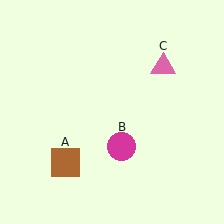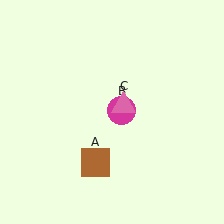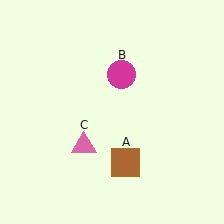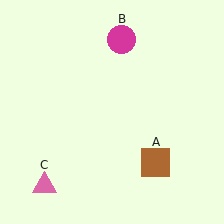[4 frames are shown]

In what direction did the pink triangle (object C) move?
The pink triangle (object C) moved down and to the left.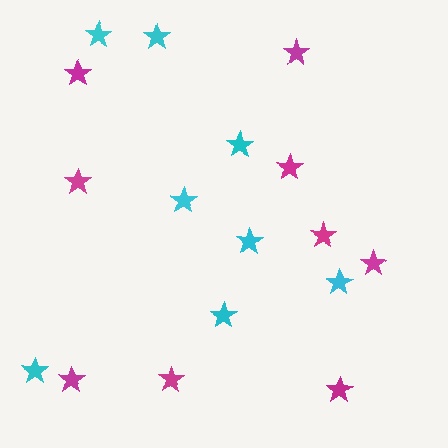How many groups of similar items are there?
There are 2 groups: one group of magenta stars (9) and one group of cyan stars (8).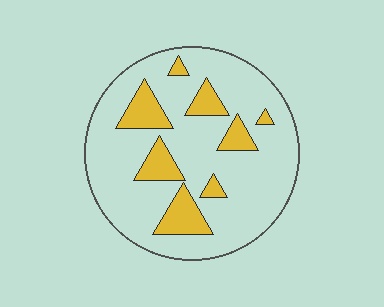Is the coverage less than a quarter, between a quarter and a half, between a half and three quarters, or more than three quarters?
Less than a quarter.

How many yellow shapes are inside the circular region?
8.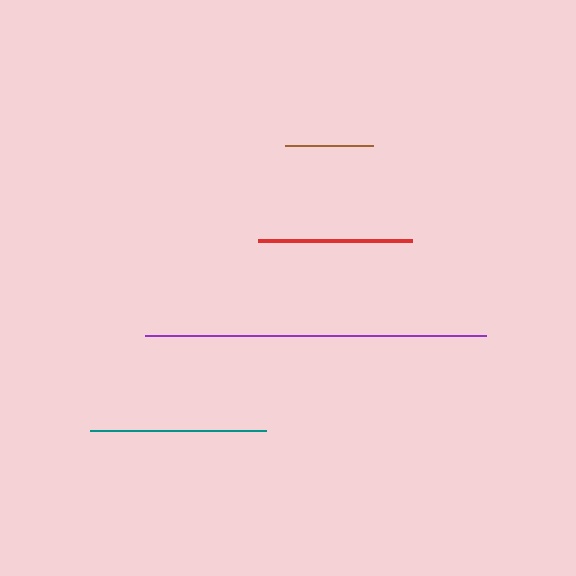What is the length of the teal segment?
The teal segment is approximately 176 pixels long.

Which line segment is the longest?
The purple line is the longest at approximately 341 pixels.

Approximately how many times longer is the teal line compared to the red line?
The teal line is approximately 1.1 times the length of the red line.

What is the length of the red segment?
The red segment is approximately 154 pixels long.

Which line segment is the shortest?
The brown line is the shortest at approximately 88 pixels.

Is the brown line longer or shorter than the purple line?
The purple line is longer than the brown line.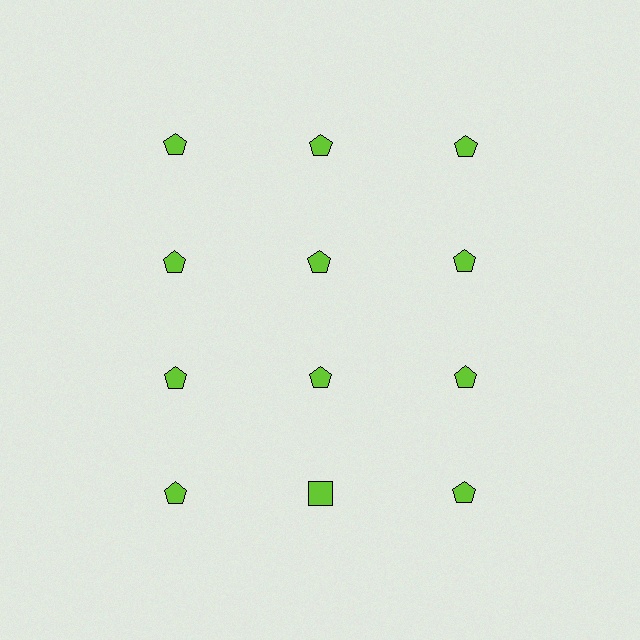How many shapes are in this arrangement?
There are 12 shapes arranged in a grid pattern.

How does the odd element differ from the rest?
It has a different shape: square instead of pentagon.